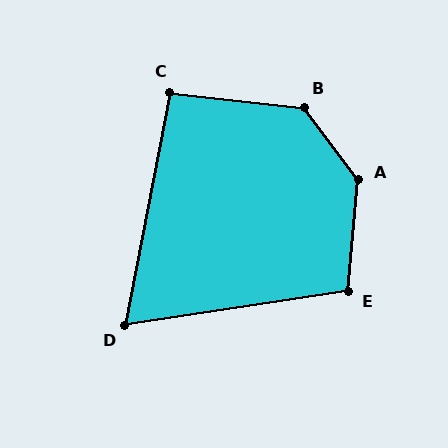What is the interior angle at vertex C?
Approximately 95 degrees (approximately right).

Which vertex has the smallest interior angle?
D, at approximately 70 degrees.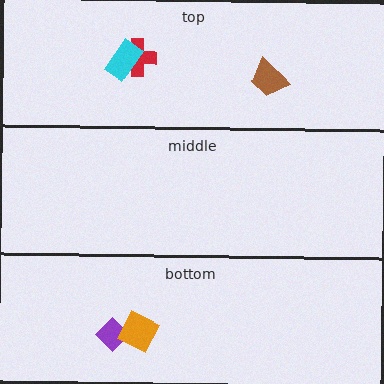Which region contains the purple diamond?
The bottom region.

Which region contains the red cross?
The top region.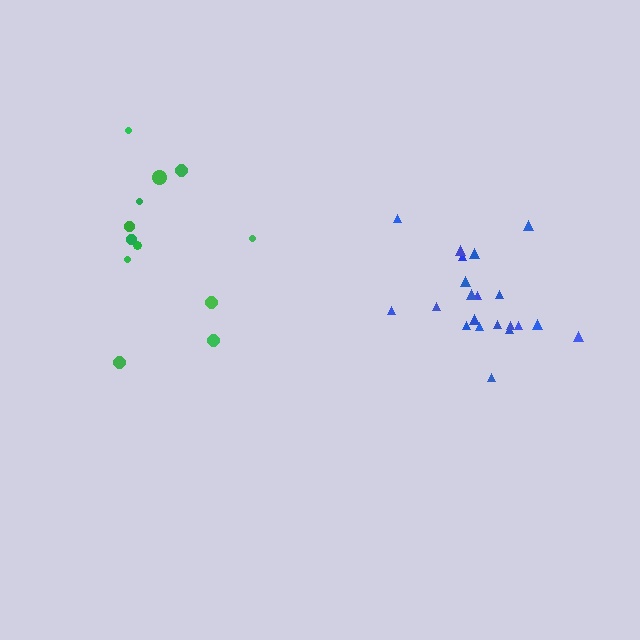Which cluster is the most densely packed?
Blue.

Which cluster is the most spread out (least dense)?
Green.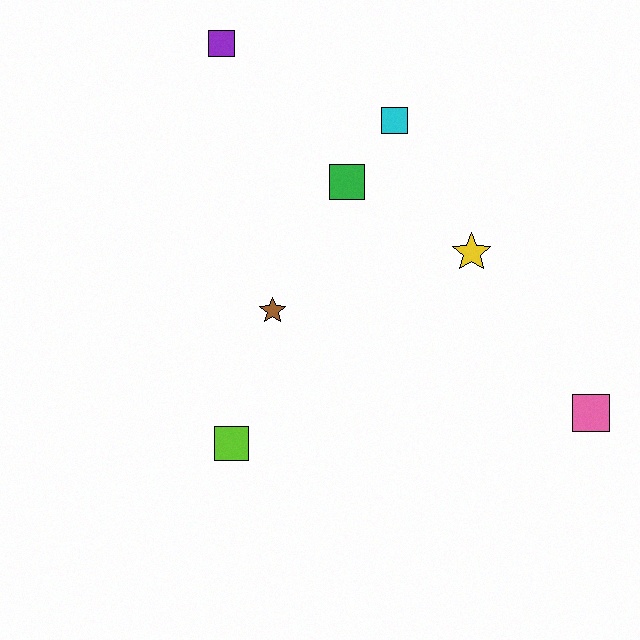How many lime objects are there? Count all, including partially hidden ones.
There is 1 lime object.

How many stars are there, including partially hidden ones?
There are 2 stars.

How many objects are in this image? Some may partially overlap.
There are 7 objects.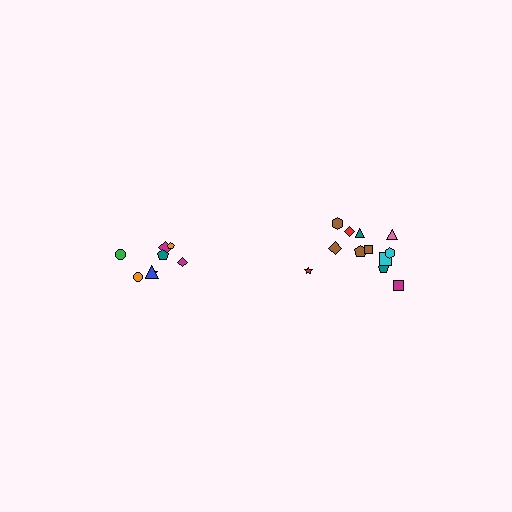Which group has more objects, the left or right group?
The right group.